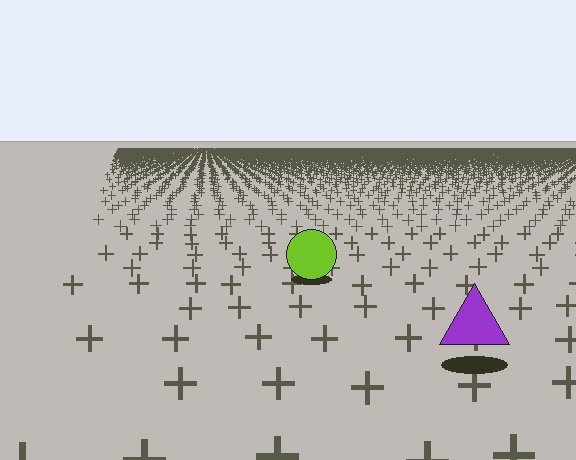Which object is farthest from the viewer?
The lime circle is farthest from the viewer. It appears smaller and the ground texture around it is denser.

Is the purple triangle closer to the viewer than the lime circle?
Yes. The purple triangle is closer — you can tell from the texture gradient: the ground texture is coarser near it.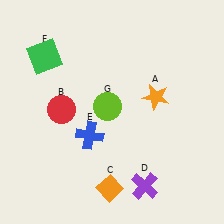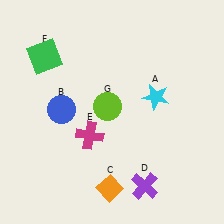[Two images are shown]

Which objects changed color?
A changed from orange to cyan. B changed from red to blue. E changed from blue to magenta.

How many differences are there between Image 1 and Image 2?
There are 3 differences between the two images.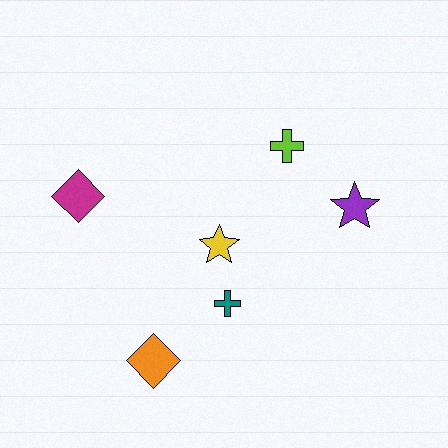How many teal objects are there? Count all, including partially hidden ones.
There is 1 teal object.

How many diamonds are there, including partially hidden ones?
There are 2 diamonds.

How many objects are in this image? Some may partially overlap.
There are 6 objects.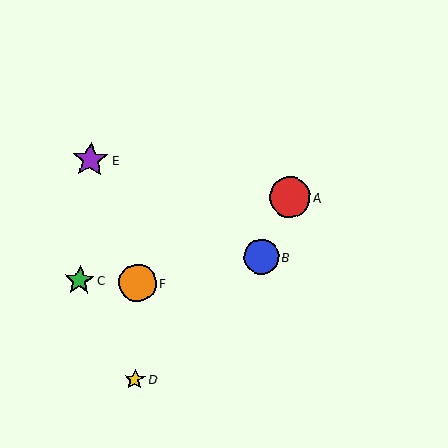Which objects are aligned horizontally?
Objects C, F are aligned horizontally.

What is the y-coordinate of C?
Object C is at y≈280.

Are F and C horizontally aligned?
Yes, both are at y≈283.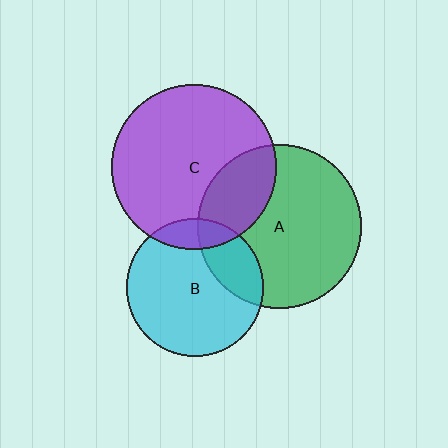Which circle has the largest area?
Circle C (purple).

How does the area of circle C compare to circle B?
Approximately 1.4 times.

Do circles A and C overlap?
Yes.